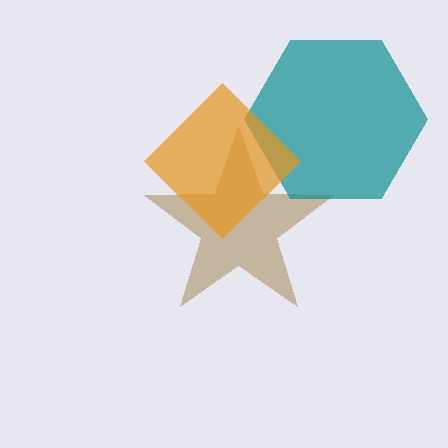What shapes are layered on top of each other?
The layered shapes are: a brown star, a teal hexagon, an orange diamond.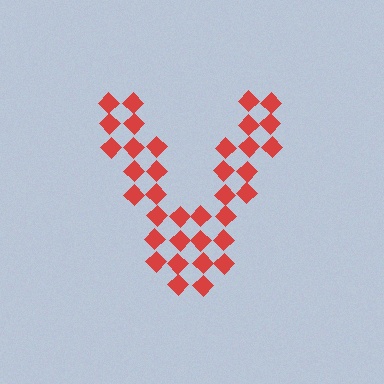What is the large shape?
The large shape is the letter V.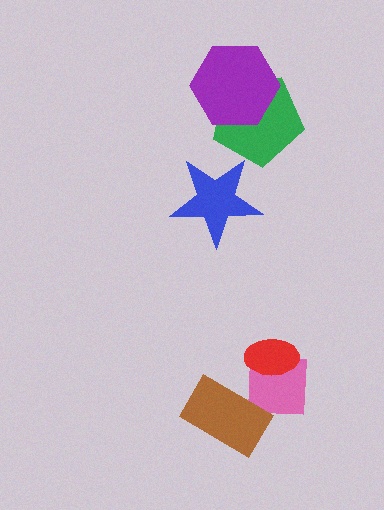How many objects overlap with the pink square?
2 objects overlap with the pink square.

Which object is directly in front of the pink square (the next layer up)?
The red ellipse is directly in front of the pink square.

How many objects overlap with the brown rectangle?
1 object overlaps with the brown rectangle.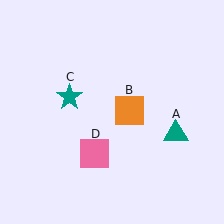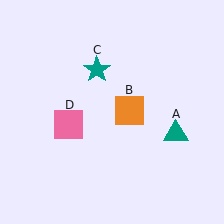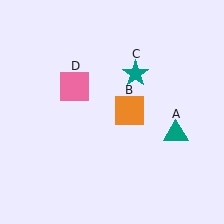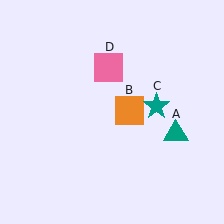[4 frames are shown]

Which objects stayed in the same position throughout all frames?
Teal triangle (object A) and orange square (object B) remained stationary.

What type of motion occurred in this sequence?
The teal star (object C), pink square (object D) rotated clockwise around the center of the scene.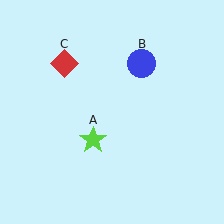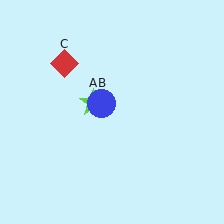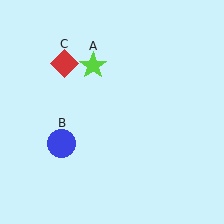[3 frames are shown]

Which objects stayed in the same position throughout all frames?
Red diamond (object C) remained stationary.